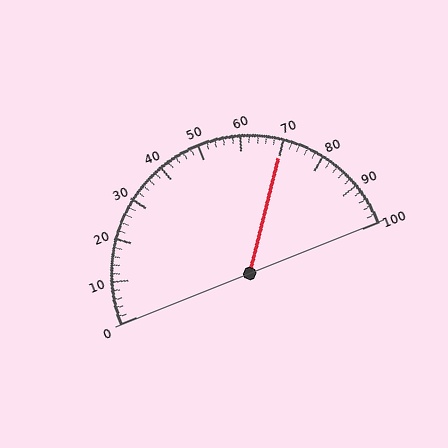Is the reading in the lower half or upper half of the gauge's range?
The reading is in the upper half of the range (0 to 100).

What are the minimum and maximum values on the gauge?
The gauge ranges from 0 to 100.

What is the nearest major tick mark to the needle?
The nearest major tick mark is 70.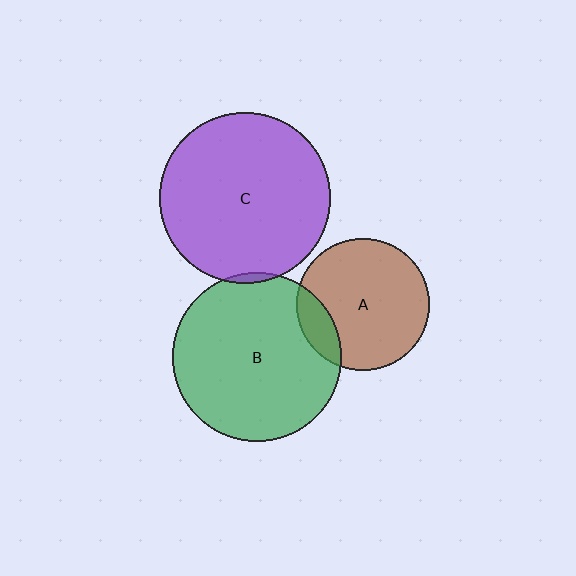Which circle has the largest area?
Circle C (purple).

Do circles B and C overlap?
Yes.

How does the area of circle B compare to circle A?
Approximately 1.6 times.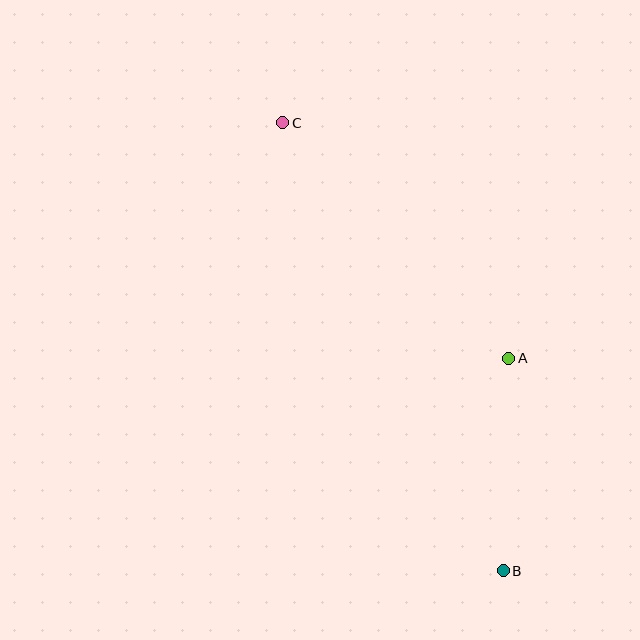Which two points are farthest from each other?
Points B and C are farthest from each other.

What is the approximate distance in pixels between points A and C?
The distance between A and C is approximately 327 pixels.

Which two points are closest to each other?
Points A and B are closest to each other.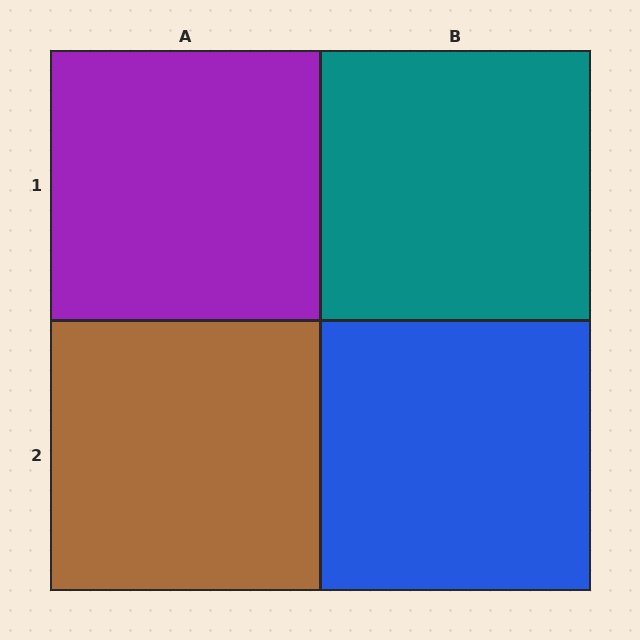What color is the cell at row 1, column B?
Teal.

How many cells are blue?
1 cell is blue.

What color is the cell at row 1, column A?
Purple.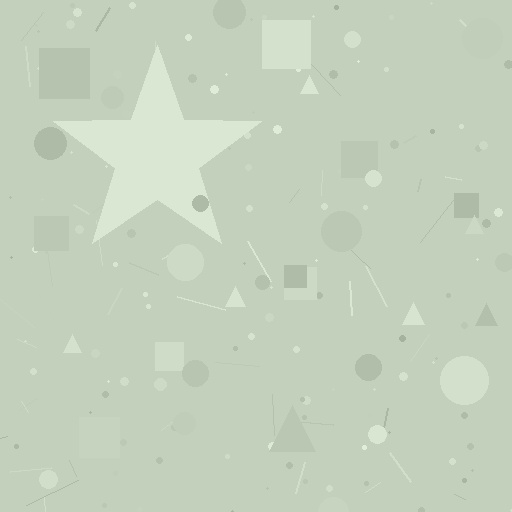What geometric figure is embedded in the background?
A star is embedded in the background.